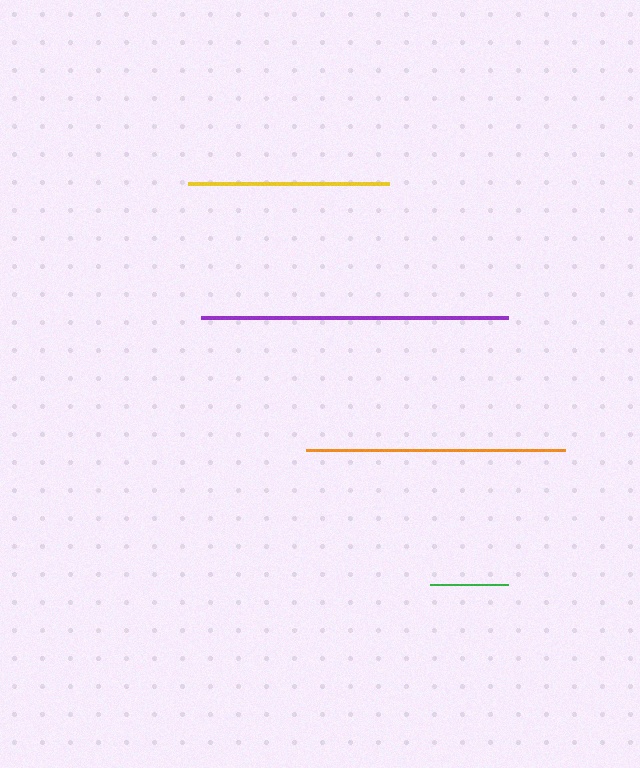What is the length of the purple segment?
The purple segment is approximately 307 pixels long.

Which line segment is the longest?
The purple line is the longest at approximately 307 pixels.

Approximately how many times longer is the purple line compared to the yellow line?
The purple line is approximately 1.5 times the length of the yellow line.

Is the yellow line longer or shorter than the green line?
The yellow line is longer than the green line.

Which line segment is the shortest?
The green line is the shortest at approximately 78 pixels.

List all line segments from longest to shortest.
From longest to shortest: purple, orange, yellow, green.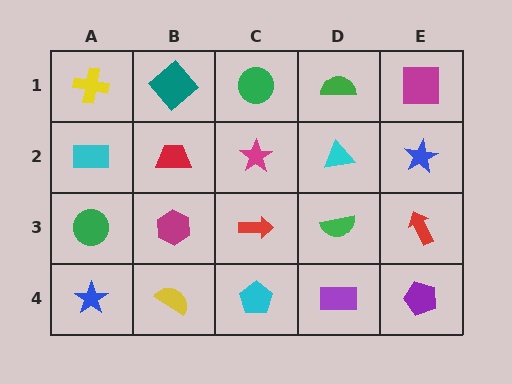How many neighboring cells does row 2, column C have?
4.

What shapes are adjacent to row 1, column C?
A magenta star (row 2, column C), a teal diamond (row 1, column B), a green semicircle (row 1, column D).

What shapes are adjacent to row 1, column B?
A red trapezoid (row 2, column B), a yellow cross (row 1, column A), a green circle (row 1, column C).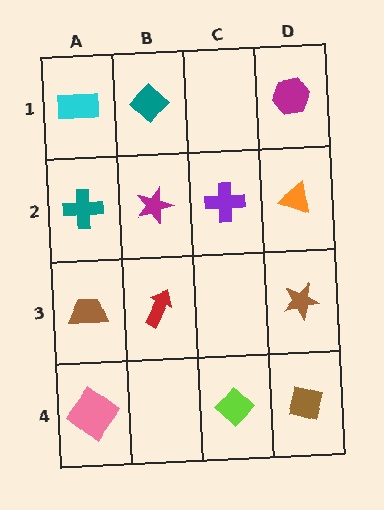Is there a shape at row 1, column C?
No, that cell is empty.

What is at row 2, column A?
A teal cross.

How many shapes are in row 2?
4 shapes.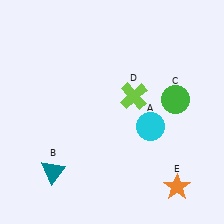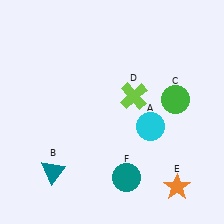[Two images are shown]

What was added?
A teal circle (F) was added in Image 2.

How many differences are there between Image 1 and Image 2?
There is 1 difference between the two images.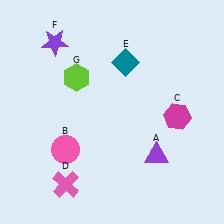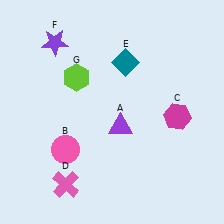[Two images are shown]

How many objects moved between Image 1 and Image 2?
1 object moved between the two images.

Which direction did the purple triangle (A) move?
The purple triangle (A) moved left.